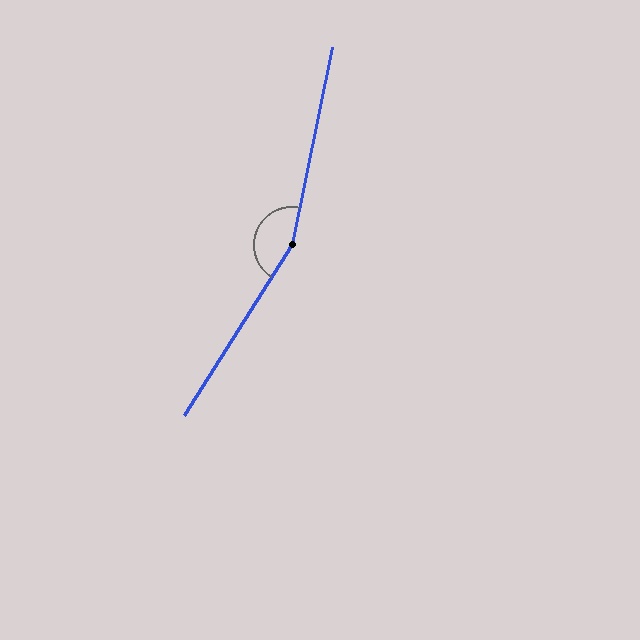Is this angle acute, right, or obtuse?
It is obtuse.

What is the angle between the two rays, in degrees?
Approximately 159 degrees.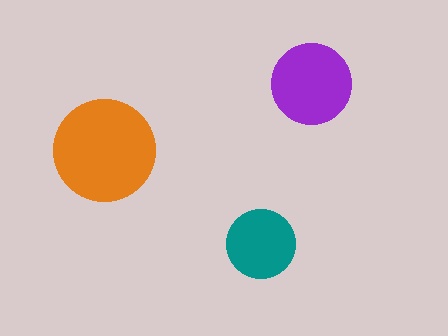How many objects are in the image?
There are 3 objects in the image.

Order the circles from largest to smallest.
the orange one, the purple one, the teal one.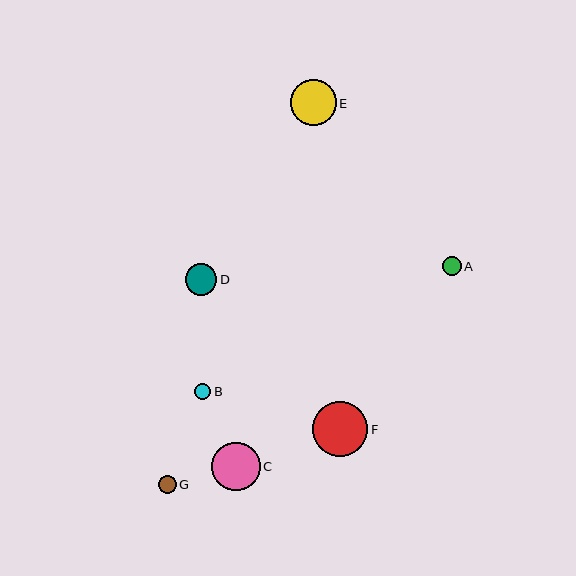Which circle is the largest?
Circle F is the largest with a size of approximately 55 pixels.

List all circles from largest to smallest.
From largest to smallest: F, C, E, D, A, G, B.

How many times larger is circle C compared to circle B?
Circle C is approximately 3.0 times the size of circle B.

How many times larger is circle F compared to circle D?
Circle F is approximately 1.7 times the size of circle D.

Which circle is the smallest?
Circle B is the smallest with a size of approximately 16 pixels.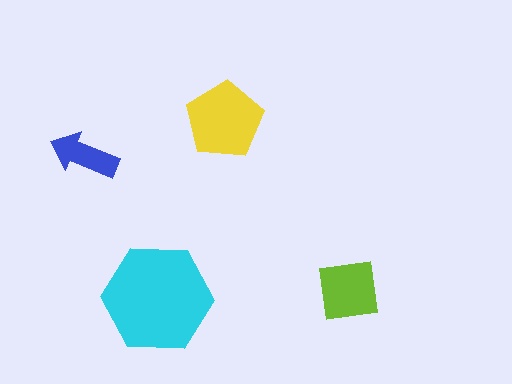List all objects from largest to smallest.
The cyan hexagon, the yellow pentagon, the lime square, the blue arrow.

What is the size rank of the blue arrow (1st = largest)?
4th.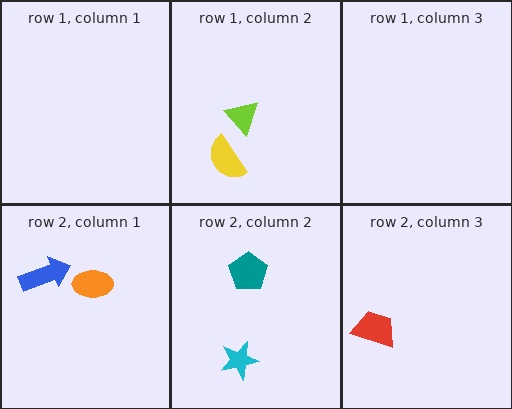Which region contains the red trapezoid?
The row 2, column 3 region.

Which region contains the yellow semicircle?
The row 1, column 2 region.